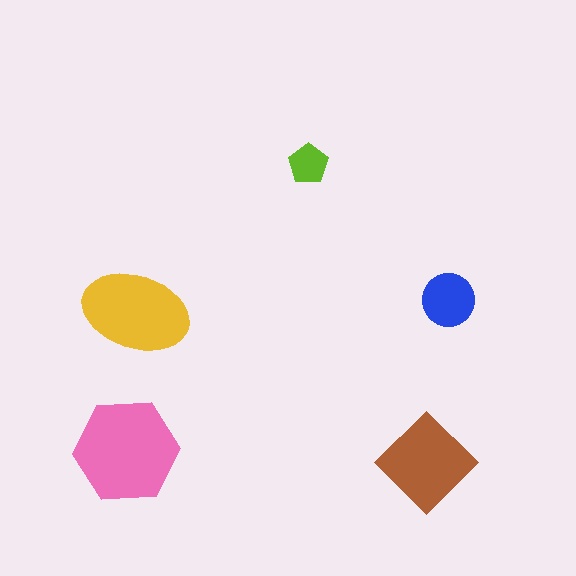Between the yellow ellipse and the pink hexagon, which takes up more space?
The pink hexagon.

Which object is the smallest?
The lime pentagon.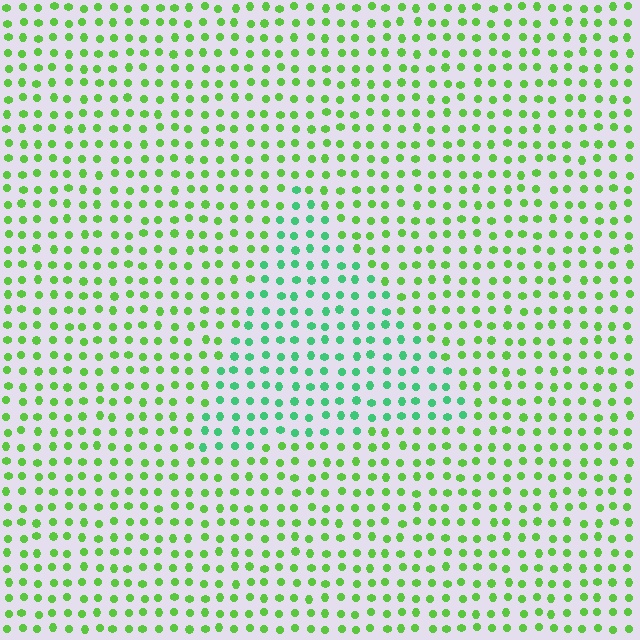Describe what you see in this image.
The image is filled with small lime elements in a uniform arrangement. A triangle-shaped region is visible where the elements are tinted to a slightly different hue, forming a subtle color boundary.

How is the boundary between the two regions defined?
The boundary is defined purely by a slight shift in hue (about 37 degrees). Spacing, size, and orientation are identical on both sides.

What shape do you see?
I see a triangle.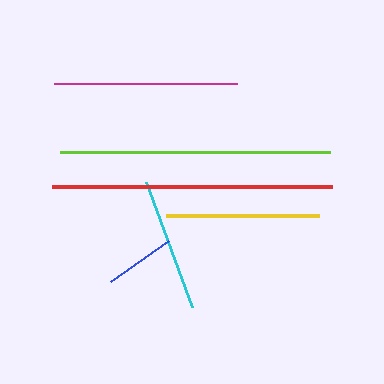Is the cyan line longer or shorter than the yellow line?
The yellow line is longer than the cyan line.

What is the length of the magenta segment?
The magenta segment is approximately 183 pixels long.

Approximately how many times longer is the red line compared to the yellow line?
The red line is approximately 1.8 times the length of the yellow line.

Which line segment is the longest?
The red line is the longest at approximately 279 pixels.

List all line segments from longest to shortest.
From longest to shortest: red, lime, magenta, yellow, cyan, blue.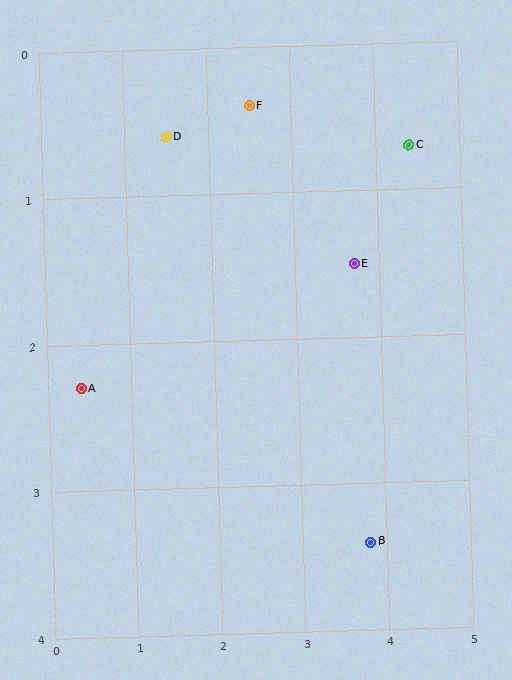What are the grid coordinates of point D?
Point D is at approximately (1.5, 0.6).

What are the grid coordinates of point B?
Point B is at approximately (3.8, 3.4).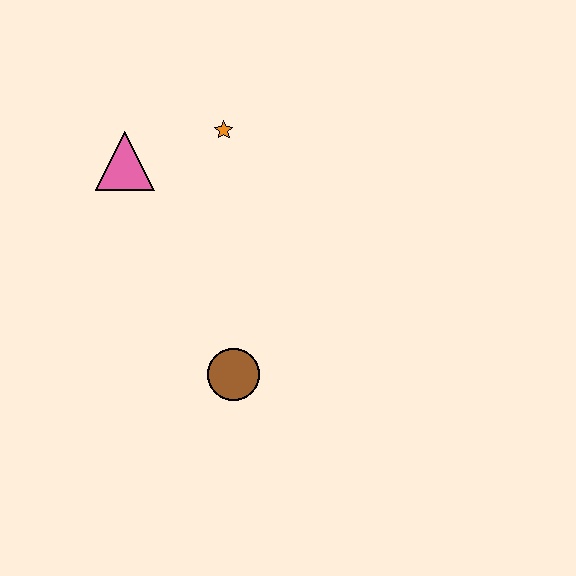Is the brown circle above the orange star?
No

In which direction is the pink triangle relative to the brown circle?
The pink triangle is above the brown circle.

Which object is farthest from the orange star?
The brown circle is farthest from the orange star.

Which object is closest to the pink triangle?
The orange star is closest to the pink triangle.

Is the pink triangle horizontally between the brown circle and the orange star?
No